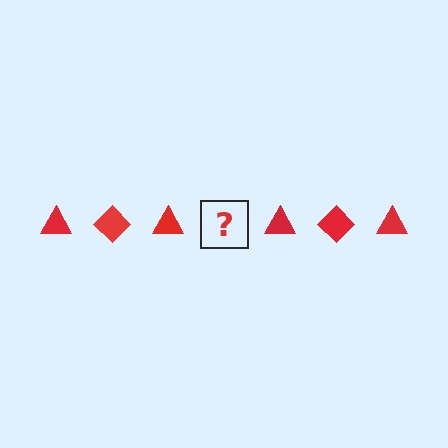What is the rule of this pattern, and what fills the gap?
The rule is that the pattern cycles through triangle, diamond shapes in red. The gap should be filled with a red diamond.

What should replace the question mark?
The question mark should be replaced with a red diamond.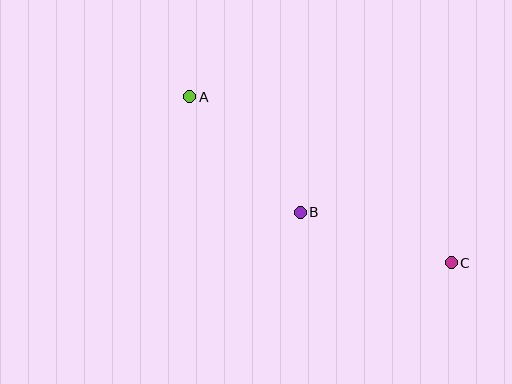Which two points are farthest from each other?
Points A and C are farthest from each other.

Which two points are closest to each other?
Points B and C are closest to each other.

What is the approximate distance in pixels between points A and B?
The distance between A and B is approximately 160 pixels.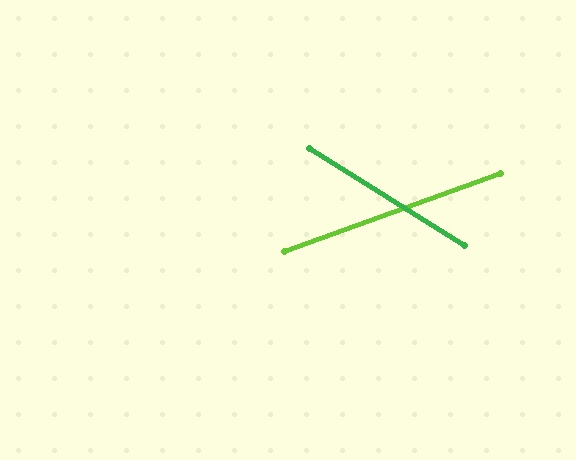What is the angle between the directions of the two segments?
Approximately 52 degrees.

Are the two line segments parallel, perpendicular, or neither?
Neither parallel nor perpendicular — they differ by about 52°.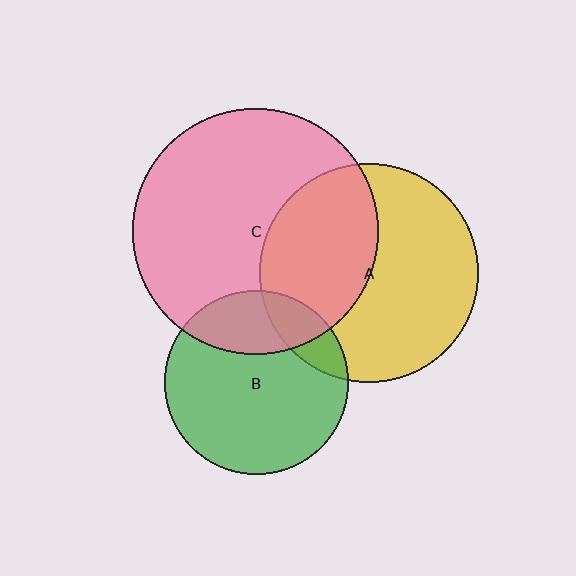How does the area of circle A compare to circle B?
Approximately 1.4 times.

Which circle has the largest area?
Circle C (pink).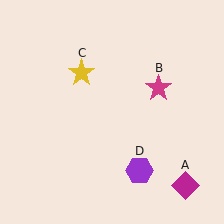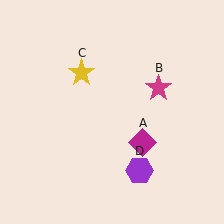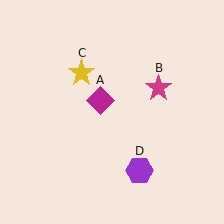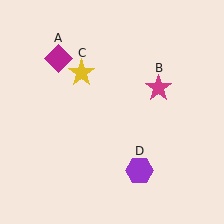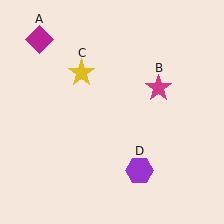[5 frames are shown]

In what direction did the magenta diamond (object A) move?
The magenta diamond (object A) moved up and to the left.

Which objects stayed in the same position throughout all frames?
Magenta star (object B) and yellow star (object C) and purple hexagon (object D) remained stationary.